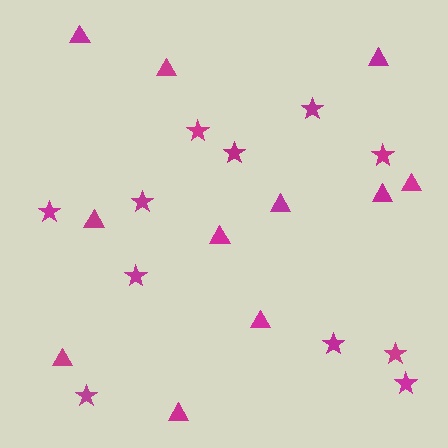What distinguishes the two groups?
There are 2 groups: one group of stars (11) and one group of triangles (11).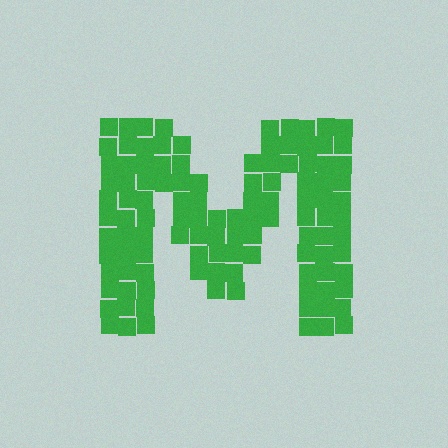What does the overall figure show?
The overall figure shows the letter M.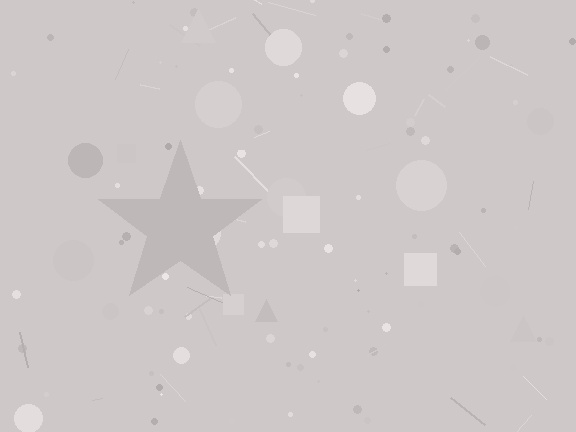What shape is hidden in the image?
A star is hidden in the image.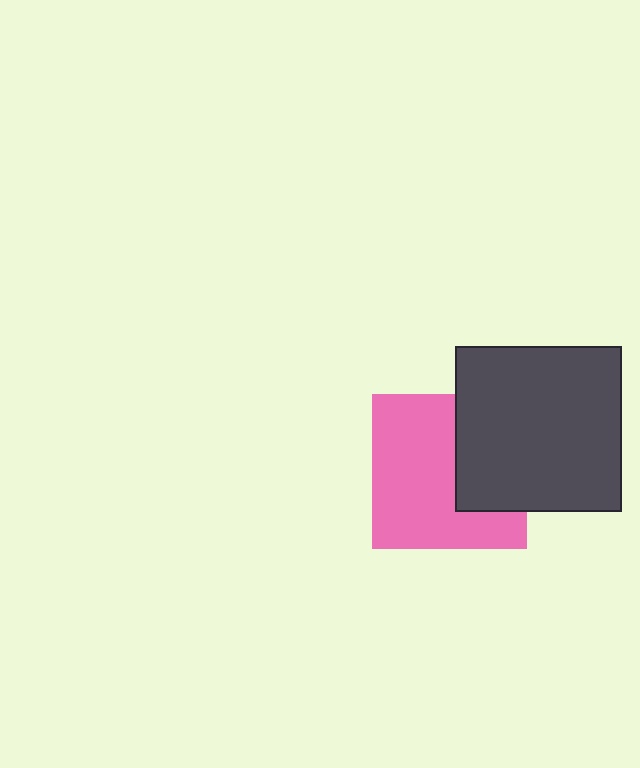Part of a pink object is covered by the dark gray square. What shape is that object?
It is a square.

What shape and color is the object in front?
The object in front is a dark gray square.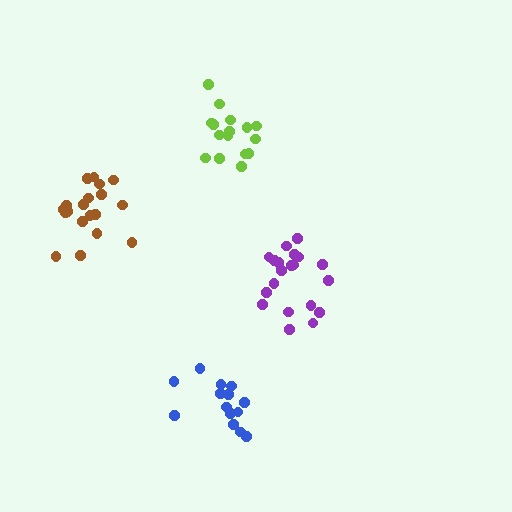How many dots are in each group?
Group 1: 20 dots, Group 2: 20 dots, Group 3: 14 dots, Group 4: 16 dots (70 total).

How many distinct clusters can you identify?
There are 4 distinct clusters.